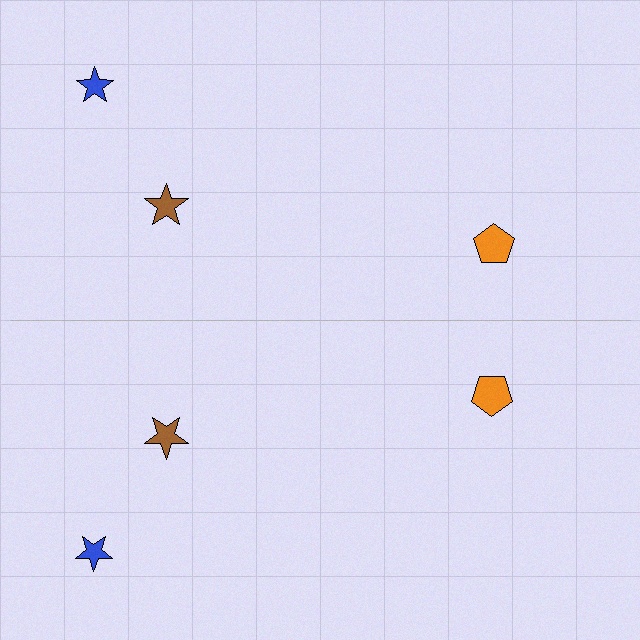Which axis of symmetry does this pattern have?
The pattern has a horizontal axis of symmetry running through the center of the image.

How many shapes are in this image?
There are 6 shapes in this image.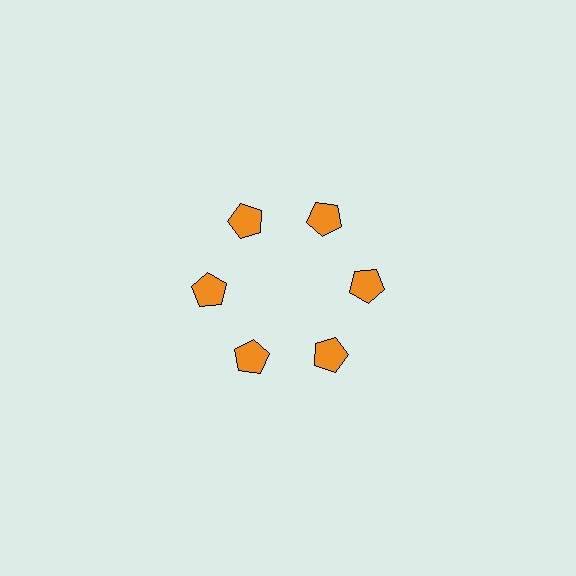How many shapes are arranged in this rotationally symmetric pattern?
There are 6 shapes, arranged in 6 groups of 1.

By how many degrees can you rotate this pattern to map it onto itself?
The pattern maps onto itself every 60 degrees of rotation.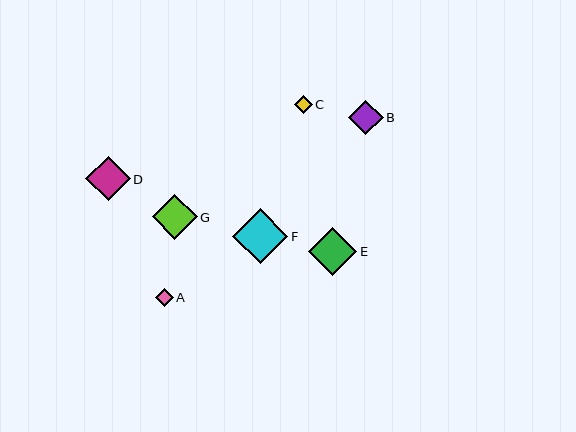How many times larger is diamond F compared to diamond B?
Diamond F is approximately 1.6 times the size of diamond B.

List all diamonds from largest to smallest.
From largest to smallest: F, E, G, D, B, C, A.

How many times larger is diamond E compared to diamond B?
Diamond E is approximately 1.4 times the size of diamond B.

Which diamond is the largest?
Diamond F is the largest with a size of approximately 55 pixels.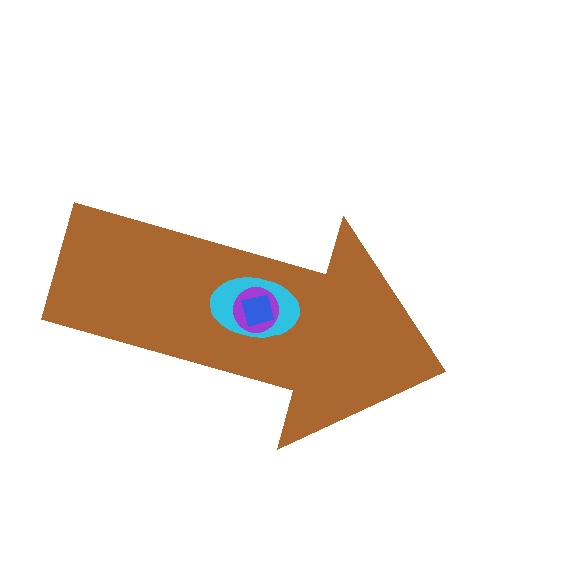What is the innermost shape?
The blue square.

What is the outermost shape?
The brown arrow.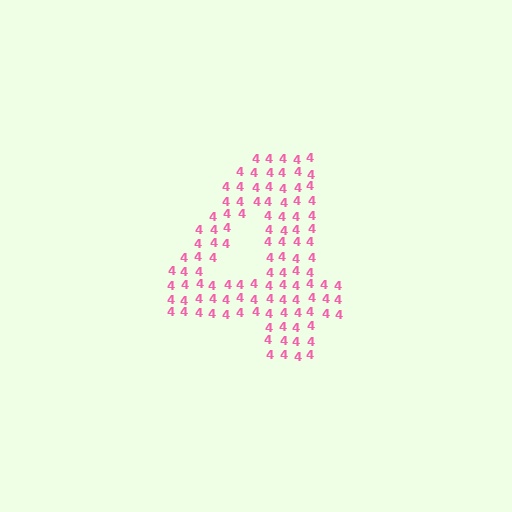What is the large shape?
The large shape is the digit 4.